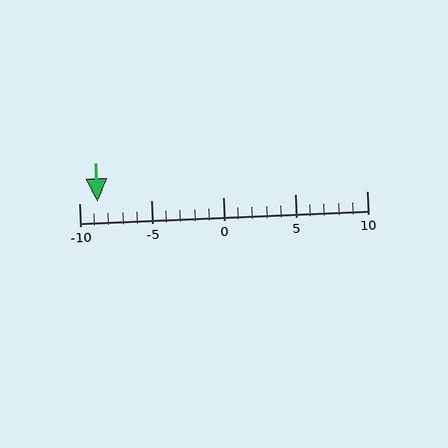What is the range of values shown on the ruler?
The ruler shows values from -10 to 10.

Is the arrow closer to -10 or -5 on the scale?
The arrow is closer to -10.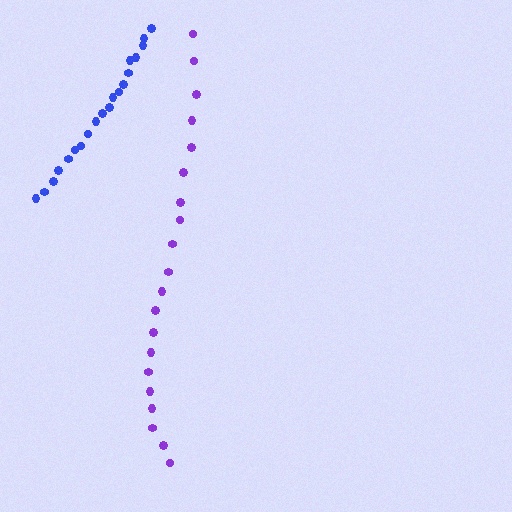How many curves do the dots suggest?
There are 2 distinct paths.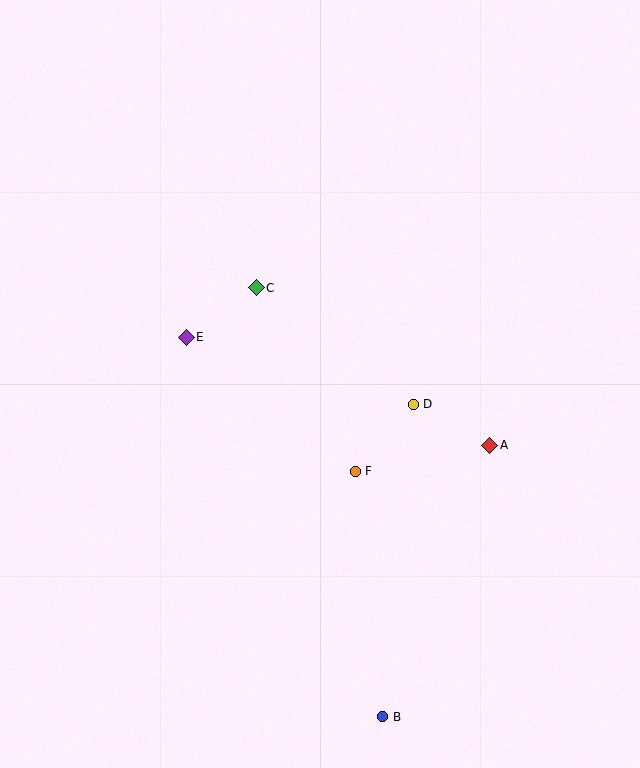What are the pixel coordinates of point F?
Point F is at (355, 471).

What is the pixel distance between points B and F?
The distance between B and F is 247 pixels.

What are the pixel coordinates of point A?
Point A is at (490, 445).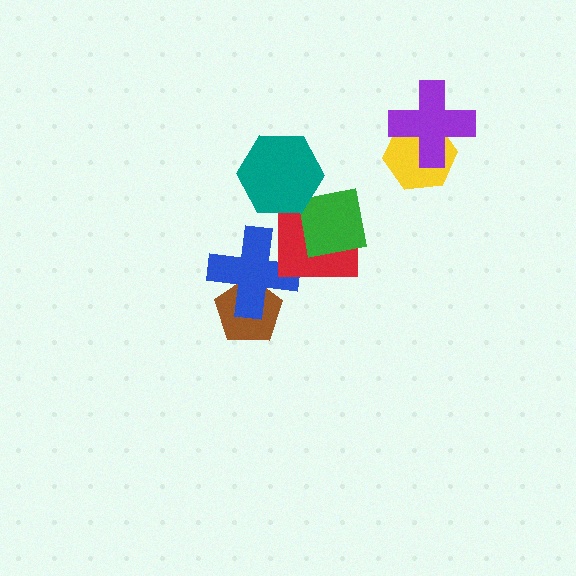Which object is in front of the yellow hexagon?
The purple cross is in front of the yellow hexagon.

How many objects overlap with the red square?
3 objects overlap with the red square.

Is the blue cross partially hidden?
Yes, it is partially covered by another shape.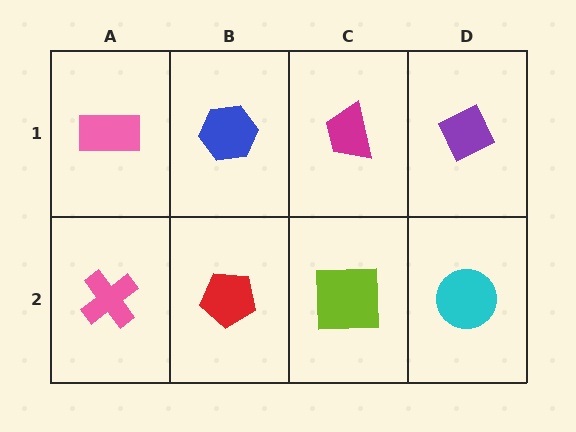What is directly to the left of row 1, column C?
A blue hexagon.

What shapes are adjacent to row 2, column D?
A purple diamond (row 1, column D), a lime square (row 2, column C).